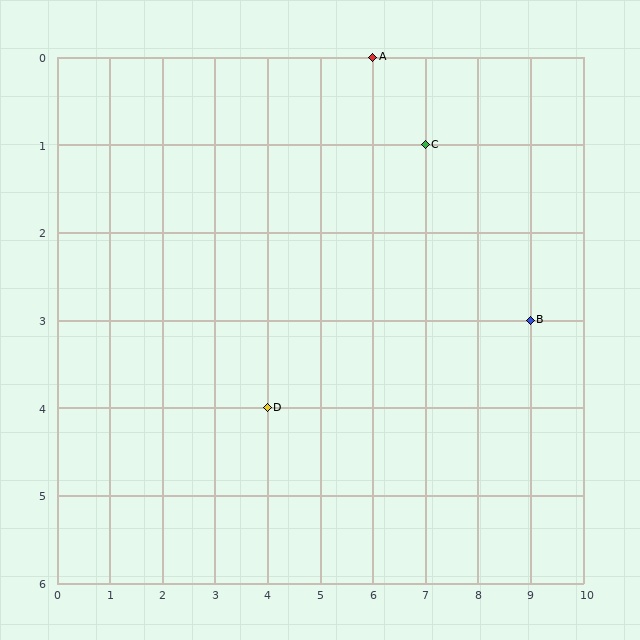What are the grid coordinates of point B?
Point B is at grid coordinates (9, 3).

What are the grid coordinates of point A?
Point A is at grid coordinates (6, 0).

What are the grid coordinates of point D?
Point D is at grid coordinates (4, 4).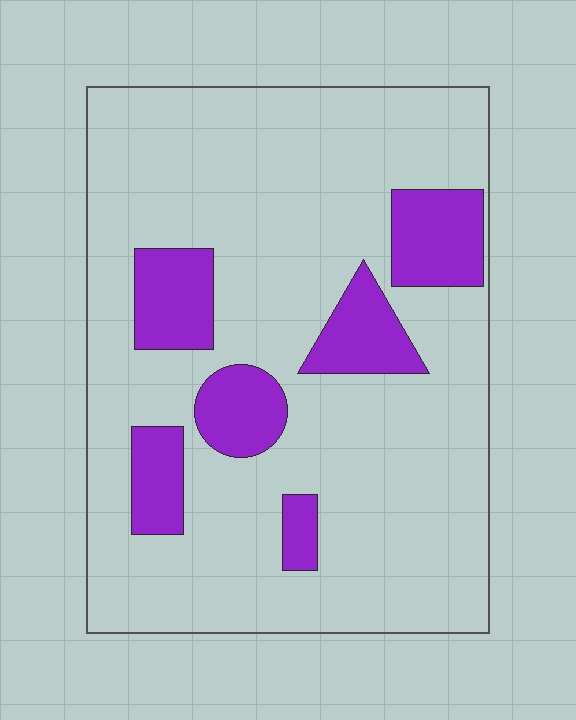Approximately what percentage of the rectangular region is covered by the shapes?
Approximately 20%.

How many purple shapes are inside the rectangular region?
6.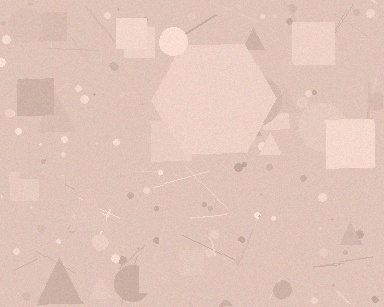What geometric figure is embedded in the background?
A hexagon is embedded in the background.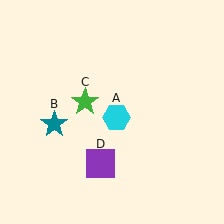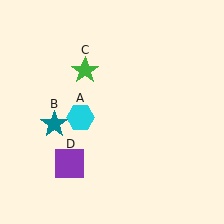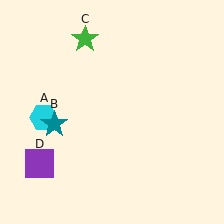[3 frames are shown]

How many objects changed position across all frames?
3 objects changed position: cyan hexagon (object A), green star (object C), purple square (object D).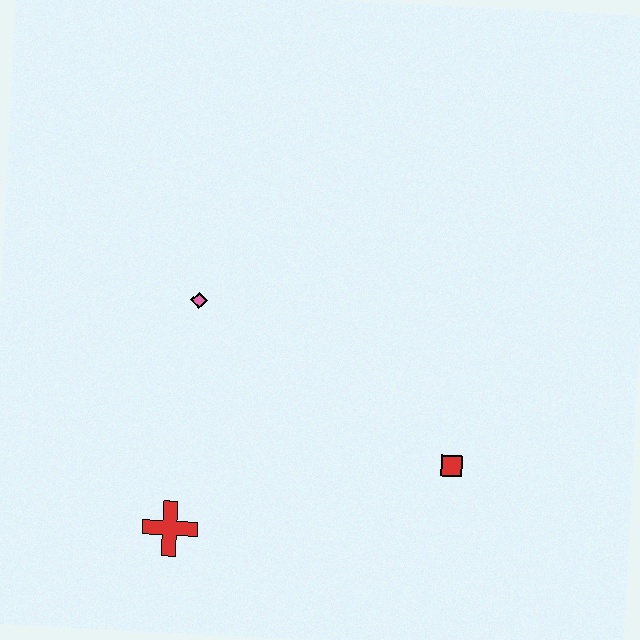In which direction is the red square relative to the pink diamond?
The red square is to the right of the pink diamond.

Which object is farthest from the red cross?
The red square is farthest from the red cross.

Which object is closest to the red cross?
The pink diamond is closest to the red cross.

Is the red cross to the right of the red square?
No